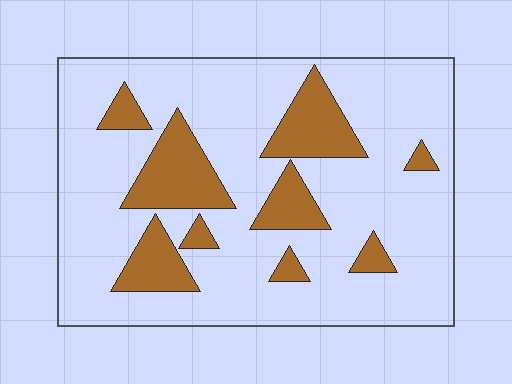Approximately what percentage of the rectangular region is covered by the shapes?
Approximately 20%.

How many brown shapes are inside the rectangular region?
9.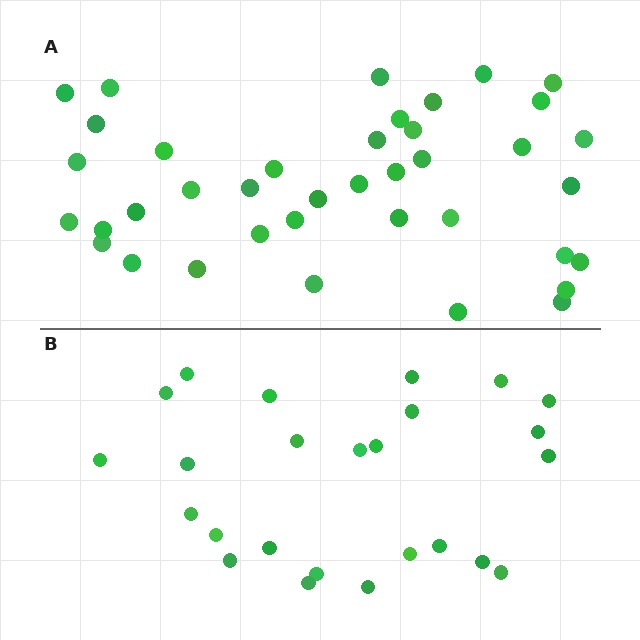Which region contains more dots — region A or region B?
Region A (the top region) has more dots.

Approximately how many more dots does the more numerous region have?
Region A has approximately 15 more dots than region B.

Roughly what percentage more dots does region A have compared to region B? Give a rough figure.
About 55% more.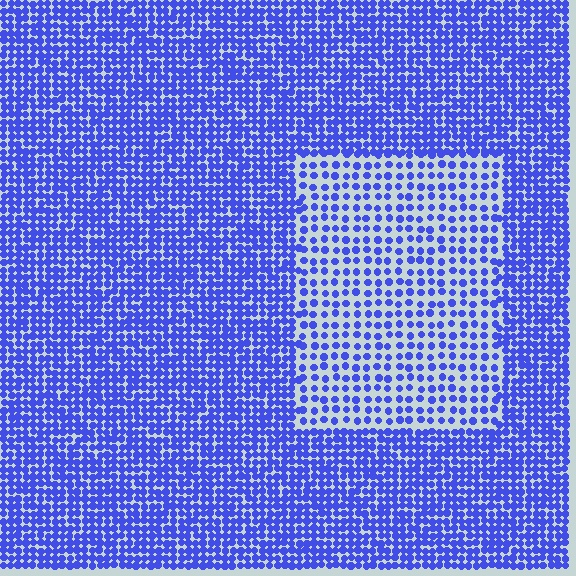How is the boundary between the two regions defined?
The boundary is defined by a change in element density (approximately 2.1x ratio). All elements are the same color, size, and shape.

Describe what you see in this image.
The image contains small blue elements arranged at two different densities. A rectangle-shaped region is visible where the elements are less densely packed than the surrounding area.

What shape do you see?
I see a rectangle.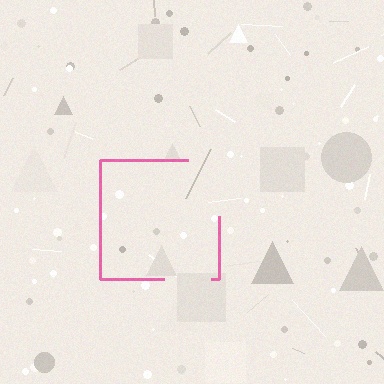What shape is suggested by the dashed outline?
The dashed outline suggests a square.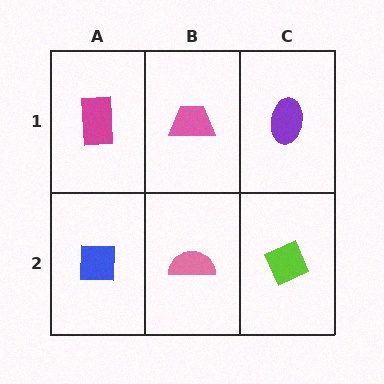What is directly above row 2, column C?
A purple ellipse.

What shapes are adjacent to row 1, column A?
A blue square (row 2, column A), a pink trapezoid (row 1, column B).